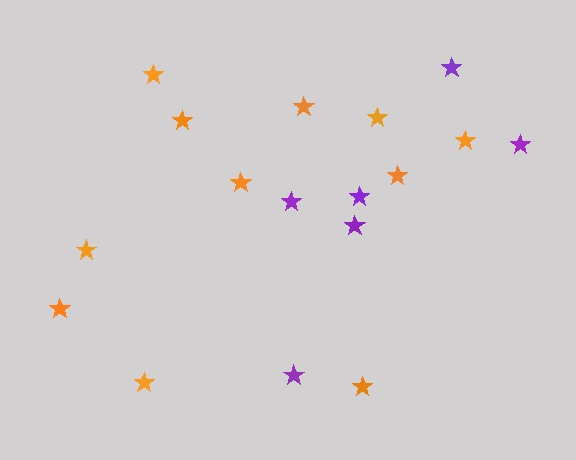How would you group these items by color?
There are 2 groups: one group of purple stars (6) and one group of orange stars (11).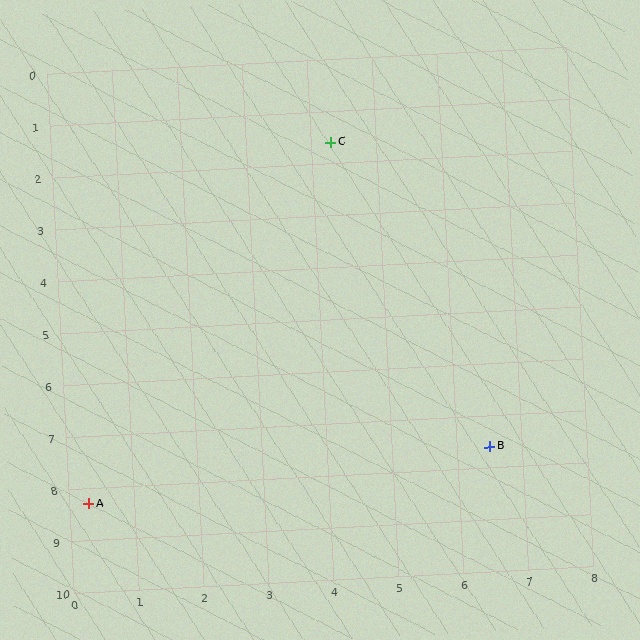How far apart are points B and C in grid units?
Points B and C are about 6.4 grid units apart.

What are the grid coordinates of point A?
Point A is at approximately (0.3, 8.3).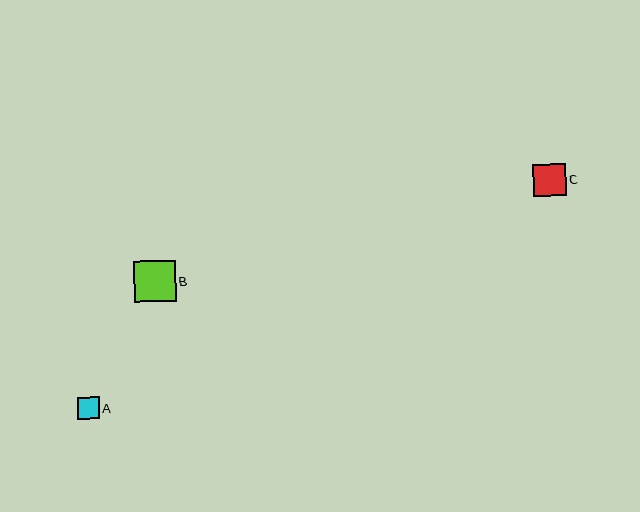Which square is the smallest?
Square A is the smallest with a size of approximately 22 pixels.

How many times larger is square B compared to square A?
Square B is approximately 1.9 times the size of square A.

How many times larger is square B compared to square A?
Square B is approximately 1.9 times the size of square A.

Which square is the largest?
Square B is the largest with a size of approximately 42 pixels.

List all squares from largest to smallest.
From largest to smallest: B, C, A.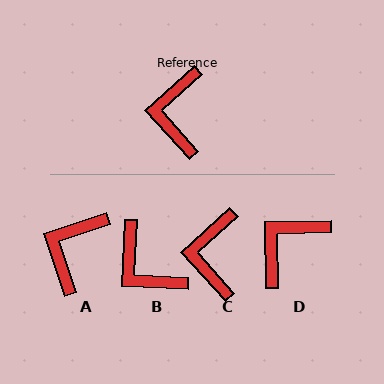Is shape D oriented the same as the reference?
No, it is off by about 41 degrees.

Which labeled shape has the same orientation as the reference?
C.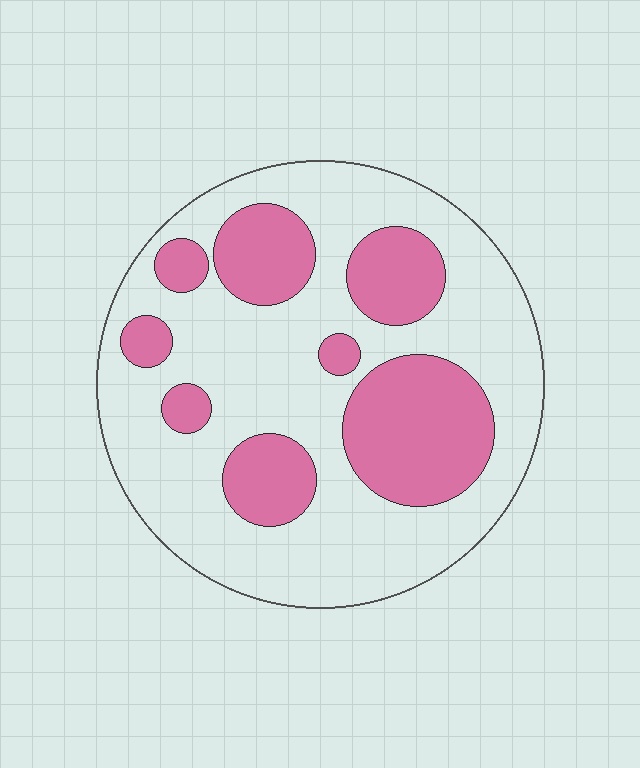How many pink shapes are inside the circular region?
8.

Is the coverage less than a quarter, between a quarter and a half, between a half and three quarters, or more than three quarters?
Between a quarter and a half.